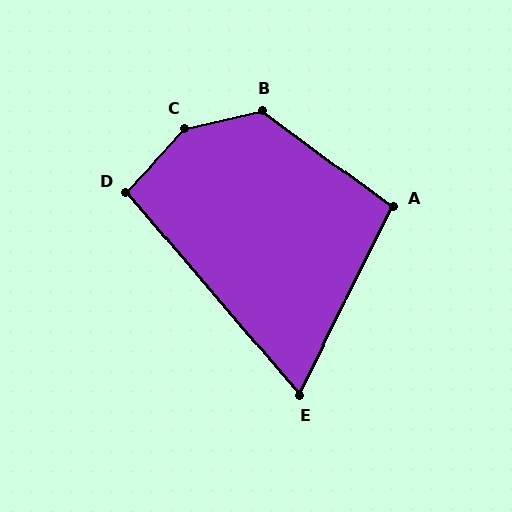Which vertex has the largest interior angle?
C, at approximately 147 degrees.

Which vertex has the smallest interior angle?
E, at approximately 67 degrees.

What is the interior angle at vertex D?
Approximately 96 degrees (obtuse).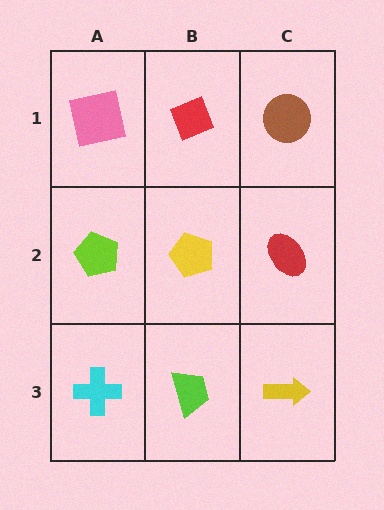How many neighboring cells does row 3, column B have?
3.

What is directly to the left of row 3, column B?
A cyan cross.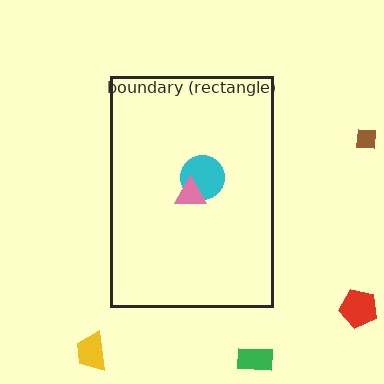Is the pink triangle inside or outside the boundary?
Inside.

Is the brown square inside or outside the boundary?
Outside.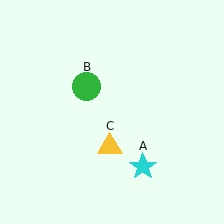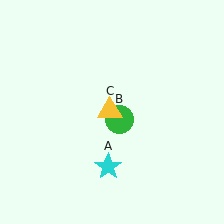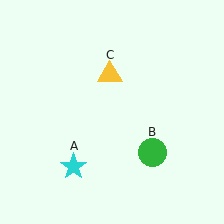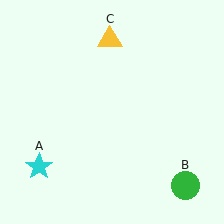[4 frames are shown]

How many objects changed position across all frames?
3 objects changed position: cyan star (object A), green circle (object B), yellow triangle (object C).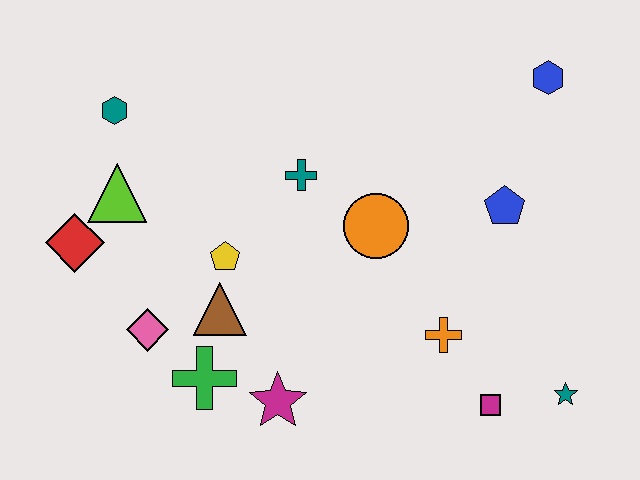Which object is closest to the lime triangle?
The red diamond is closest to the lime triangle.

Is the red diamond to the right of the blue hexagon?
No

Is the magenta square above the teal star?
No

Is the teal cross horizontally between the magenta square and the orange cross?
No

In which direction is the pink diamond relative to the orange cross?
The pink diamond is to the left of the orange cross.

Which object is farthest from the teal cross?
The teal star is farthest from the teal cross.